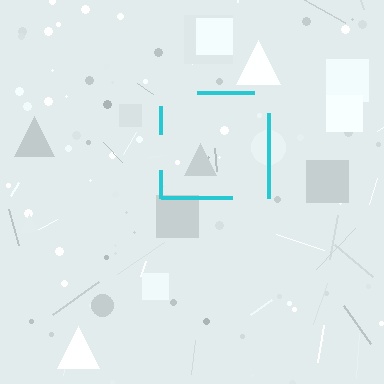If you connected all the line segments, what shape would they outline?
They would outline a square.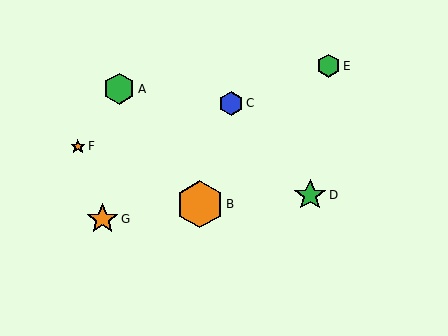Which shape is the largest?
The orange hexagon (labeled B) is the largest.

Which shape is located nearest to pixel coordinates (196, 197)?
The orange hexagon (labeled B) at (200, 204) is nearest to that location.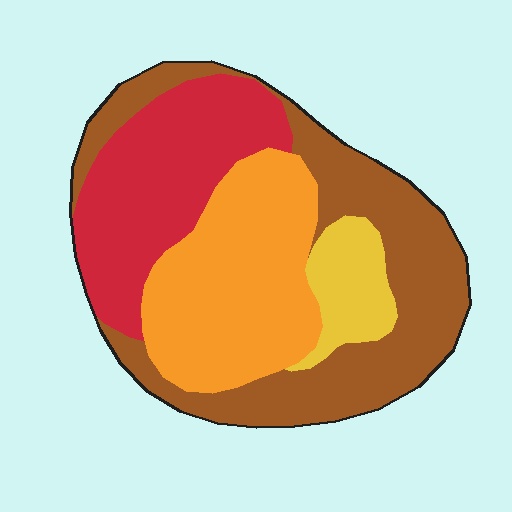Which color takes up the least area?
Yellow, at roughly 10%.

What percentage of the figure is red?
Red covers roughly 25% of the figure.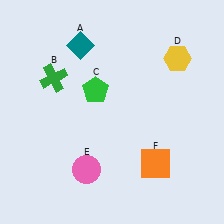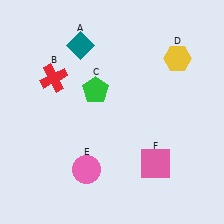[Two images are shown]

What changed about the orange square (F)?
In Image 1, F is orange. In Image 2, it changed to pink.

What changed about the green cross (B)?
In Image 1, B is green. In Image 2, it changed to red.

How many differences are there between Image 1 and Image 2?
There are 2 differences between the two images.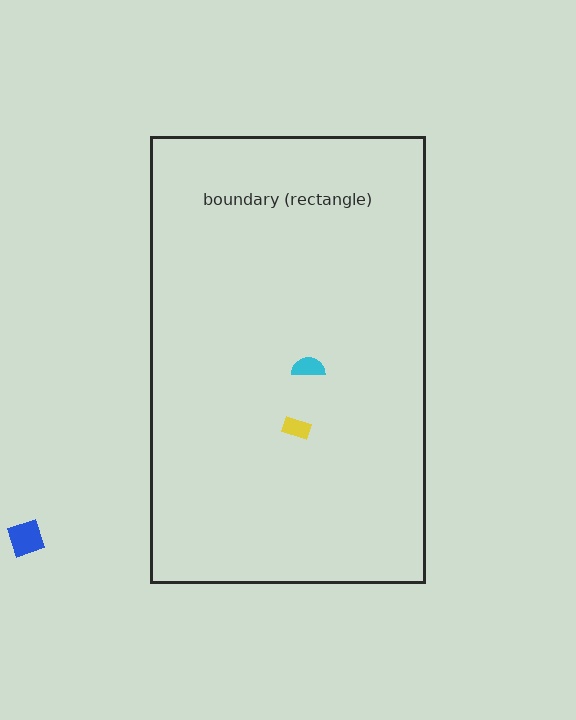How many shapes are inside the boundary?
2 inside, 1 outside.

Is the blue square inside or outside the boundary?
Outside.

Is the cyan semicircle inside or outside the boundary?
Inside.